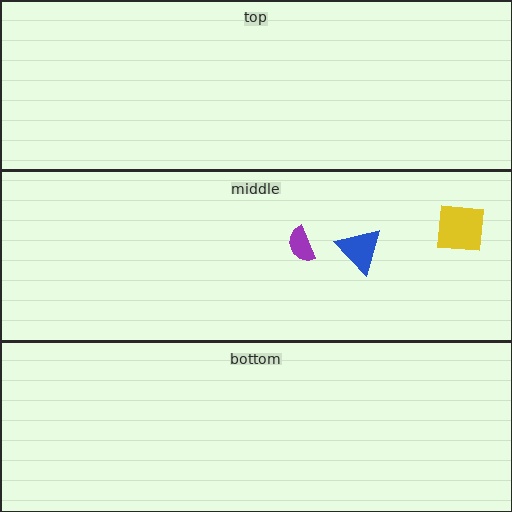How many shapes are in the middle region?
3.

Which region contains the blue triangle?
The middle region.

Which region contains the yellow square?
The middle region.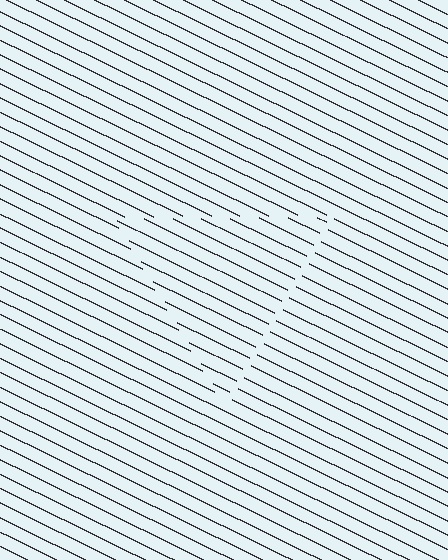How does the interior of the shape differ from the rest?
The interior of the shape contains the same grating, shifted by half a period — the contour is defined by the phase discontinuity where line-ends from the inner and outer gratings abut.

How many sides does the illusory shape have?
3 sides — the line-ends trace a triangle.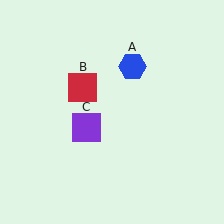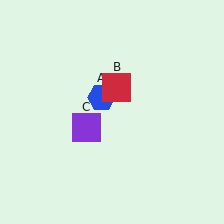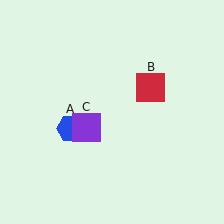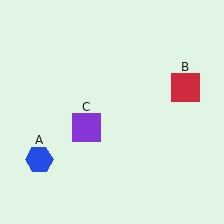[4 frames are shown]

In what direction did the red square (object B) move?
The red square (object B) moved right.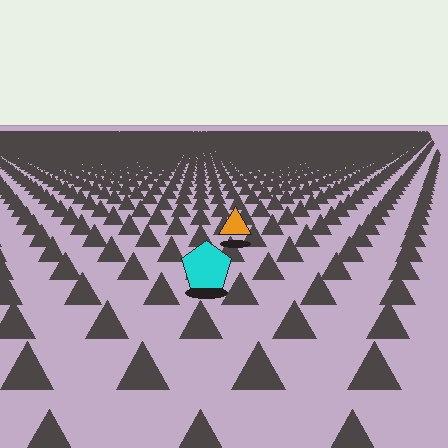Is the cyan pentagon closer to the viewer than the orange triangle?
Yes. The cyan pentagon is closer — you can tell from the texture gradient: the ground texture is coarser near it.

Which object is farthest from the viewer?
The orange triangle is farthest from the viewer. It appears smaller and the ground texture around it is denser.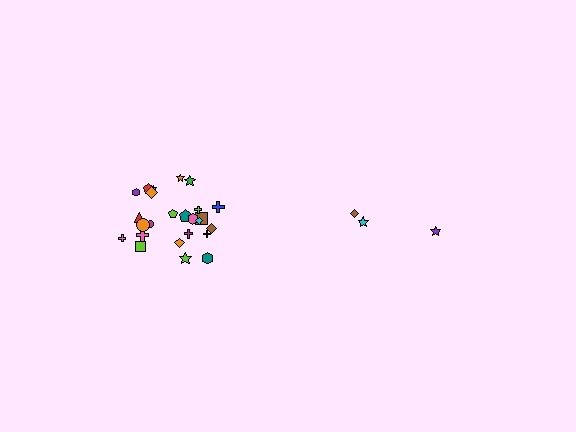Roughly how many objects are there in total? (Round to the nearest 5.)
Roughly 30 objects in total.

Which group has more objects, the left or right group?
The left group.